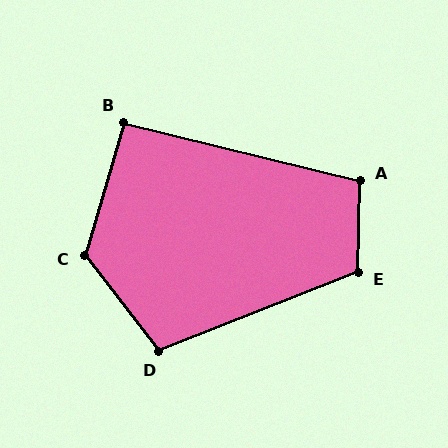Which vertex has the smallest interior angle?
B, at approximately 93 degrees.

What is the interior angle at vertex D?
Approximately 106 degrees (obtuse).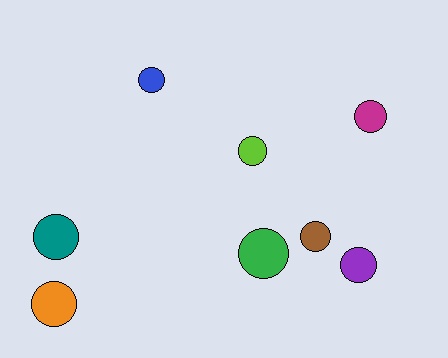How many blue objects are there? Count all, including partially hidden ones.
There is 1 blue object.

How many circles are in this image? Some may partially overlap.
There are 8 circles.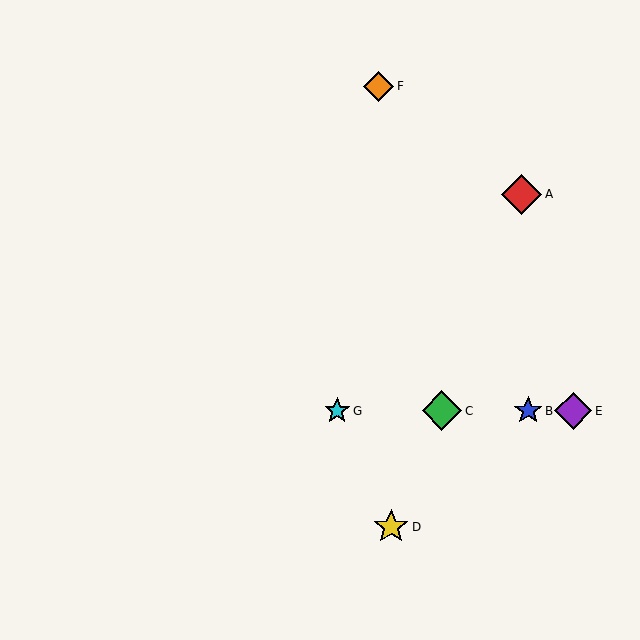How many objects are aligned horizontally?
4 objects (B, C, E, G) are aligned horizontally.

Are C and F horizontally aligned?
No, C is at y≈411 and F is at y≈86.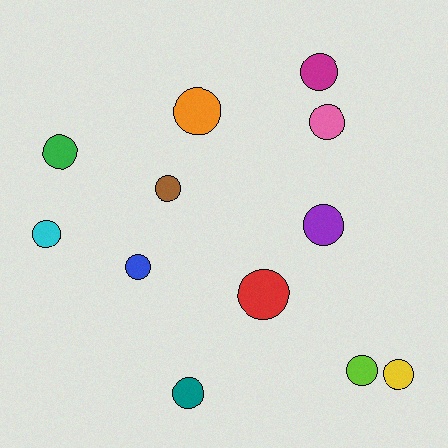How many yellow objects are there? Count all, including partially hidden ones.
There is 1 yellow object.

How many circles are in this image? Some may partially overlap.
There are 12 circles.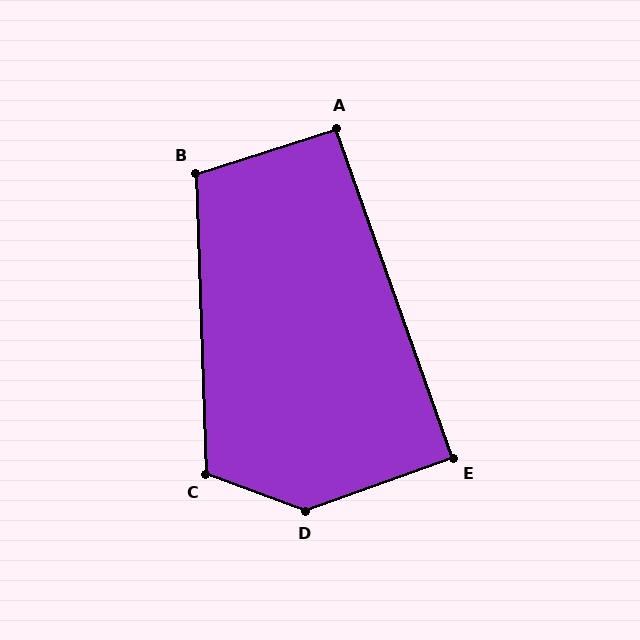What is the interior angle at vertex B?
Approximately 106 degrees (obtuse).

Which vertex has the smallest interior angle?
E, at approximately 90 degrees.